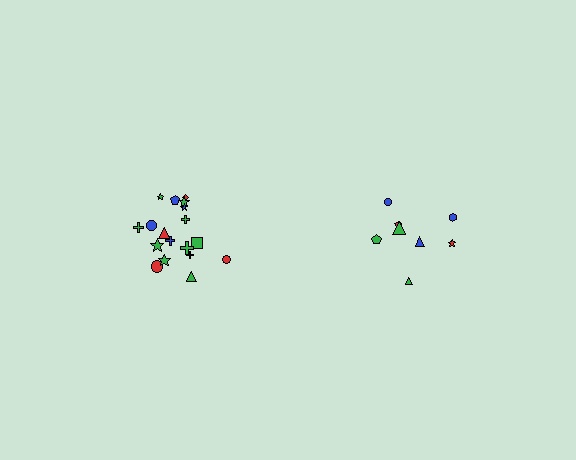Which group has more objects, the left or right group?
The left group.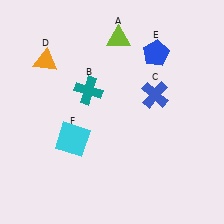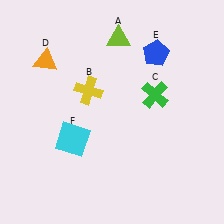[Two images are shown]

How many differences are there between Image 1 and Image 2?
There are 2 differences between the two images.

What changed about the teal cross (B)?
In Image 1, B is teal. In Image 2, it changed to yellow.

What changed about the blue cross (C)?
In Image 1, C is blue. In Image 2, it changed to green.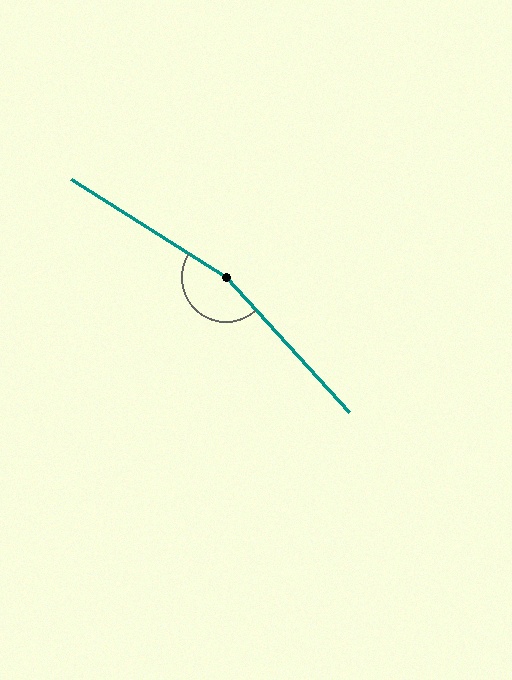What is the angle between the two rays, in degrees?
Approximately 165 degrees.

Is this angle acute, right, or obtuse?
It is obtuse.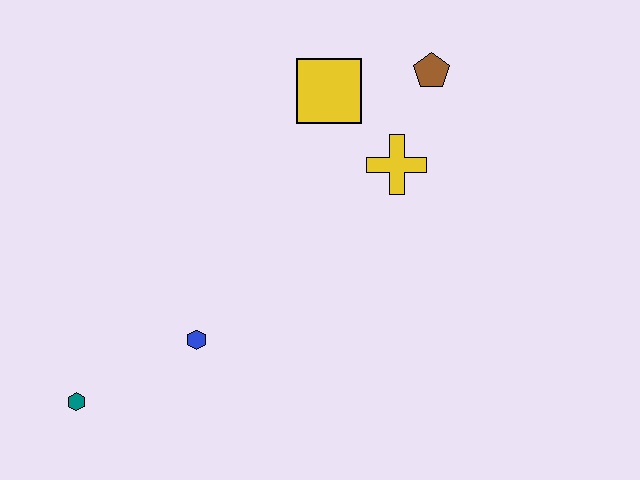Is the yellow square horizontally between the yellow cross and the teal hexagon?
Yes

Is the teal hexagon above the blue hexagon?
No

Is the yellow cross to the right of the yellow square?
Yes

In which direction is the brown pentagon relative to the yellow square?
The brown pentagon is to the right of the yellow square.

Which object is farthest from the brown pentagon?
The teal hexagon is farthest from the brown pentagon.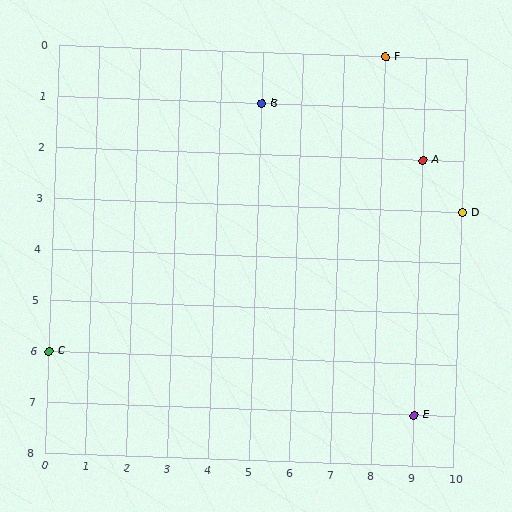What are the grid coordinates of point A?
Point A is at grid coordinates (9, 2).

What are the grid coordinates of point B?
Point B is at grid coordinates (5, 1).